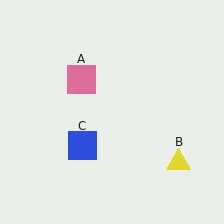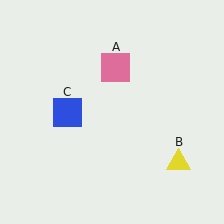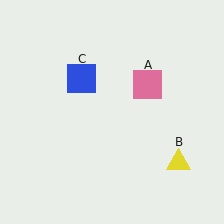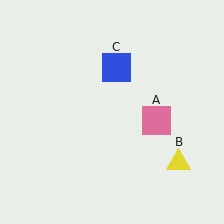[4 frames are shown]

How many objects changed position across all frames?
2 objects changed position: pink square (object A), blue square (object C).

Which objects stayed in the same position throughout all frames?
Yellow triangle (object B) remained stationary.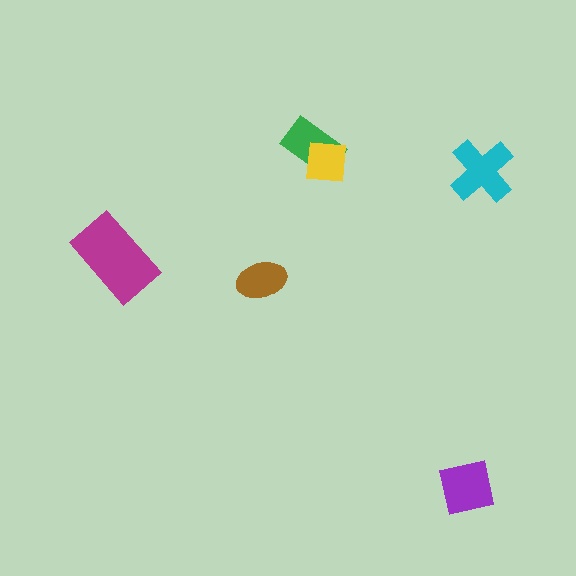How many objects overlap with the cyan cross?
0 objects overlap with the cyan cross.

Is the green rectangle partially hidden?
Yes, it is partially covered by another shape.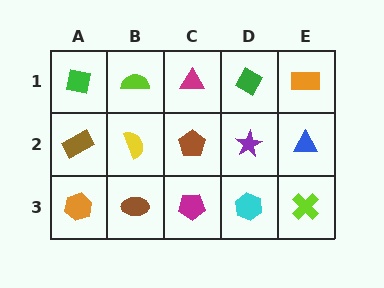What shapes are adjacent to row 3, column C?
A brown pentagon (row 2, column C), a brown ellipse (row 3, column B), a cyan hexagon (row 3, column D).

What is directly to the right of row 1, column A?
A lime semicircle.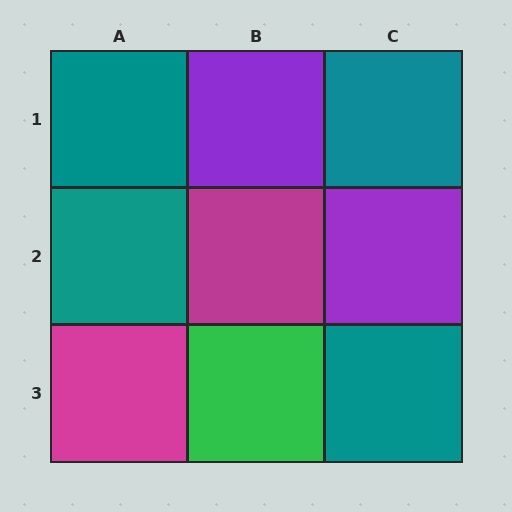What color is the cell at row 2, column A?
Teal.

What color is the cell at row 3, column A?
Magenta.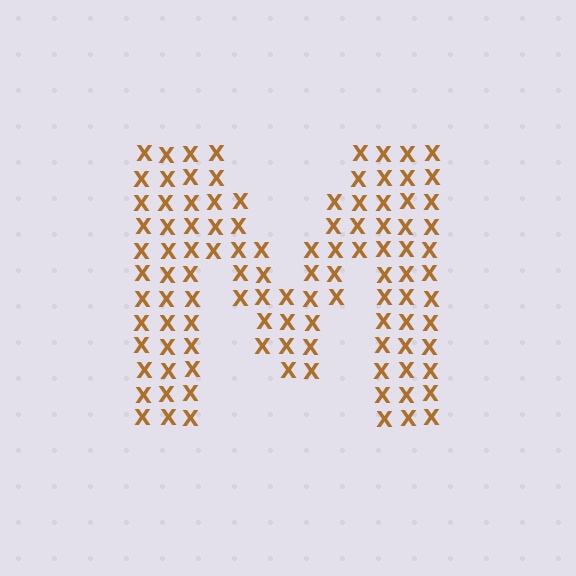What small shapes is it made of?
It is made of small letter X's.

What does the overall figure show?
The overall figure shows the letter M.